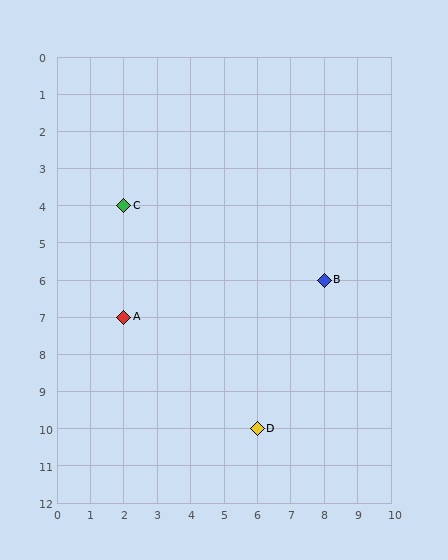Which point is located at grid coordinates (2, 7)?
Point A is at (2, 7).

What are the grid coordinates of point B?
Point B is at grid coordinates (8, 6).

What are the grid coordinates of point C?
Point C is at grid coordinates (2, 4).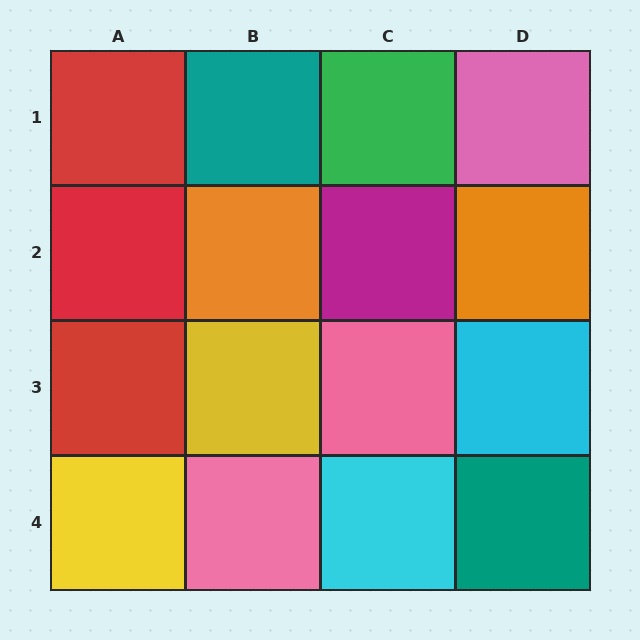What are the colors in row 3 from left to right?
Red, yellow, pink, cyan.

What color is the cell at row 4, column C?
Cyan.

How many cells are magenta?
1 cell is magenta.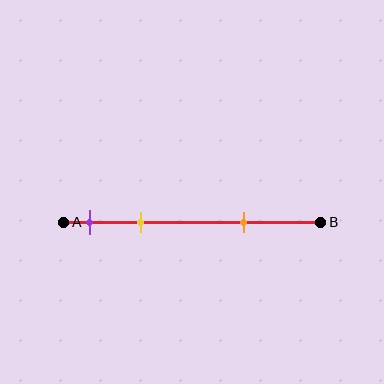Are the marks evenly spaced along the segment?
No, the marks are not evenly spaced.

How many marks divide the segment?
There are 3 marks dividing the segment.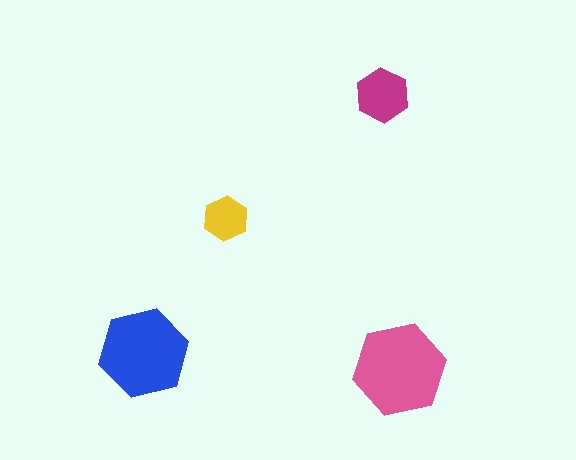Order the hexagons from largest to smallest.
the pink one, the blue one, the magenta one, the yellow one.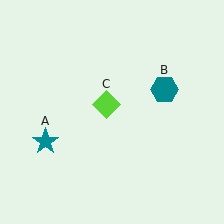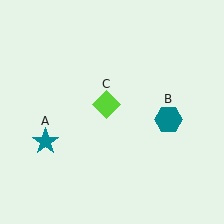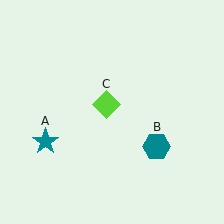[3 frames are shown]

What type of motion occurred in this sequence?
The teal hexagon (object B) rotated clockwise around the center of the scene.